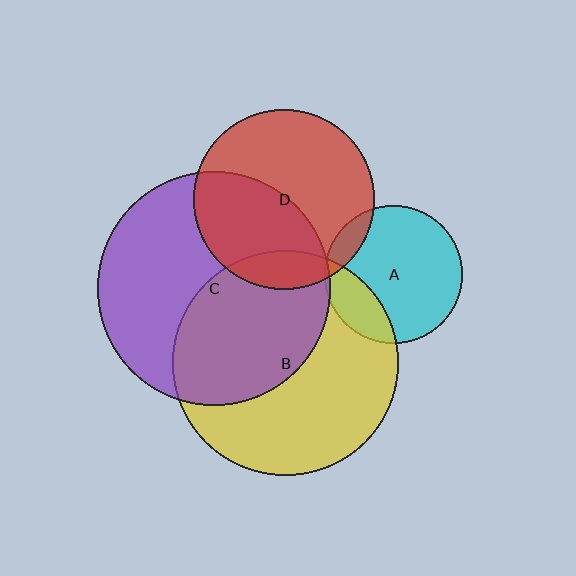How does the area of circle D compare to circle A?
Approximately 1.7 times.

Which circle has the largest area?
Circle C (purple).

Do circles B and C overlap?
Yes.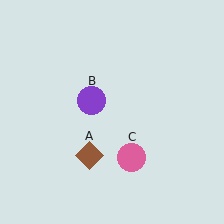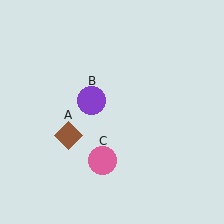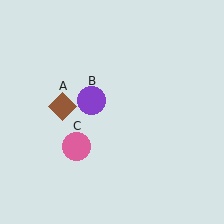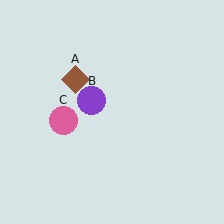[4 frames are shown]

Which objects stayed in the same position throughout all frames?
Purple circle (object B) remained stationary.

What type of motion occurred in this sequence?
The brown diamond (object A), pink circle (object C) rotated clockwise around the center of the scene.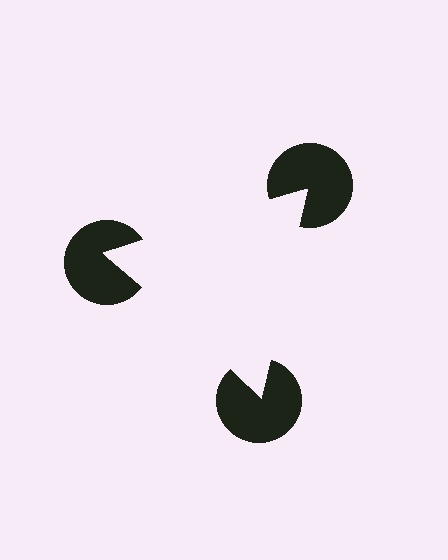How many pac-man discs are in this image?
There are 3 — one at each vertex of the illusory triangle.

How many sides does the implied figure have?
3 sides.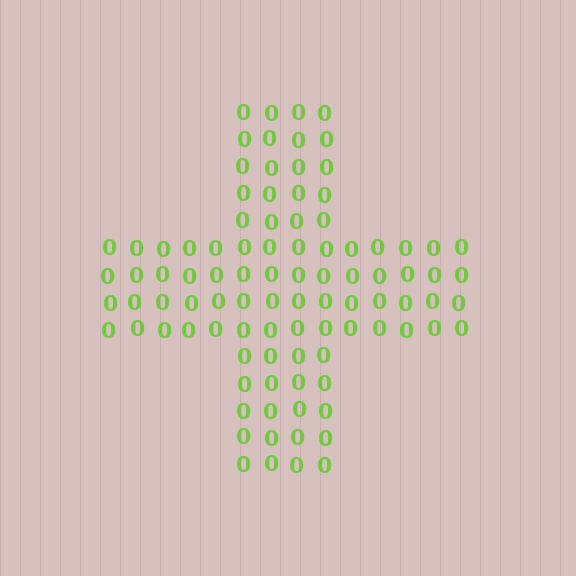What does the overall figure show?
The overall figure shows a cross.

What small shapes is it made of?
It is made of small digit 0's.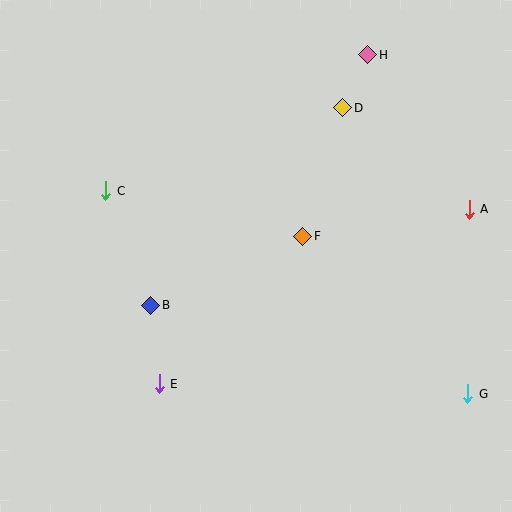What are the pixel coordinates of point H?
Point H is at (368, 55).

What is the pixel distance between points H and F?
The distance between H and F is 193 pixels.